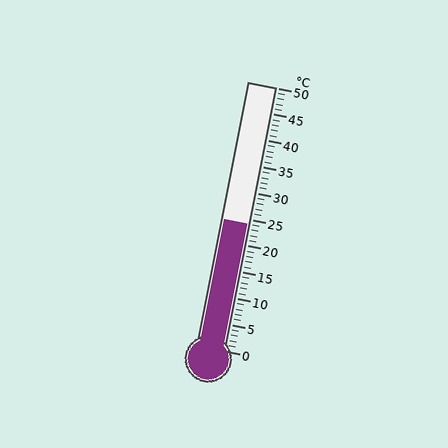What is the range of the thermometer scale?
The thermometer scale ranges from 0°C to 50°C.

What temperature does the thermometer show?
The thermometer shows approximately 24°C.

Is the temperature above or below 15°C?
The temperature is above 15°C.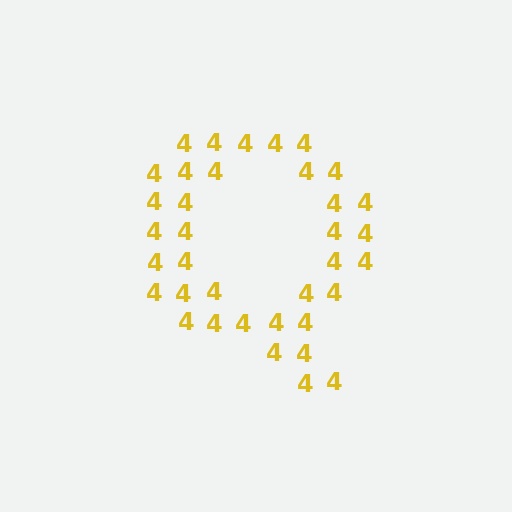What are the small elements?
The small elements are digit 4's.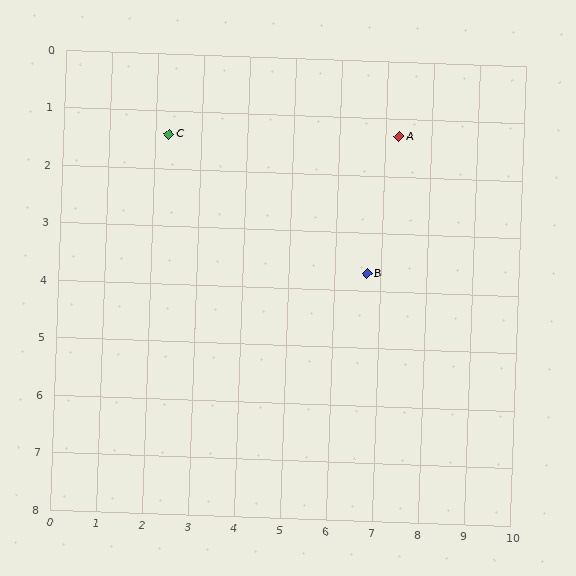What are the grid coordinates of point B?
Point B is at approximately (6.7, 3.7).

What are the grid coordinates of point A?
Point A is at approximately (7.3, 1.3).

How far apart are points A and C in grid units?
Points A and C are about 5.0 grid units apart.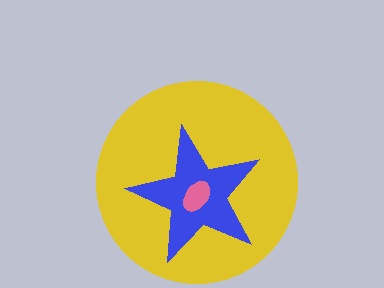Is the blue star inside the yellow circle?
Yes.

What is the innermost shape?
The pink ellipse.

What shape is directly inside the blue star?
The pink ellipse.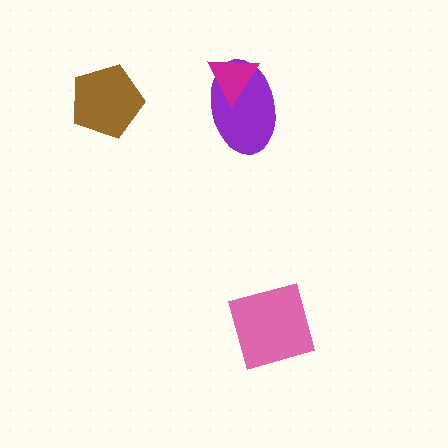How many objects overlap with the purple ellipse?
1 object overlaps with the purple ellipse.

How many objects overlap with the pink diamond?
0 objects overlap with the pink diamond.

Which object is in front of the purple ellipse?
The magenta triangle is in front of the purple ellipse.